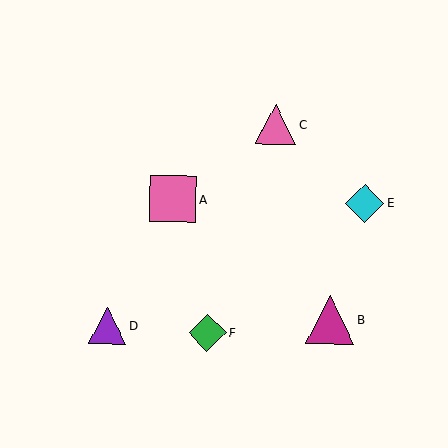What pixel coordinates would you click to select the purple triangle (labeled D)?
Click at (108, 326) to select the purple triangle D.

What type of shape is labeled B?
Shape B is a magenta triangle.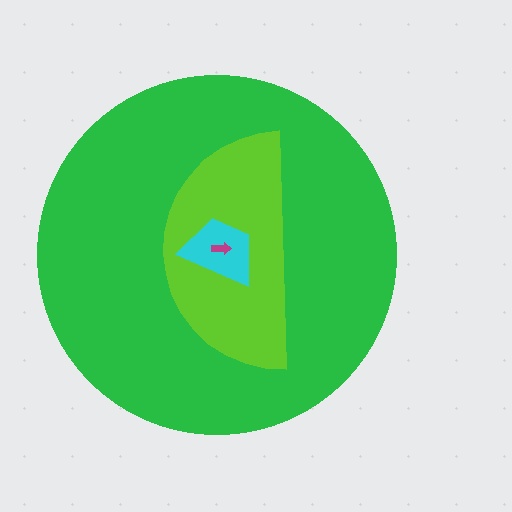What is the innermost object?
The magenta arrow.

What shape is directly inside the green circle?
The lime semicircle.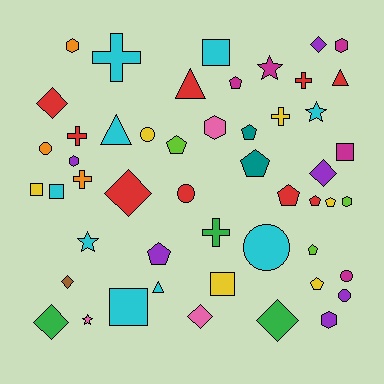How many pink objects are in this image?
There are 3 pink objects.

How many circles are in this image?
There are 6 circles.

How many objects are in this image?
There are 50 objects.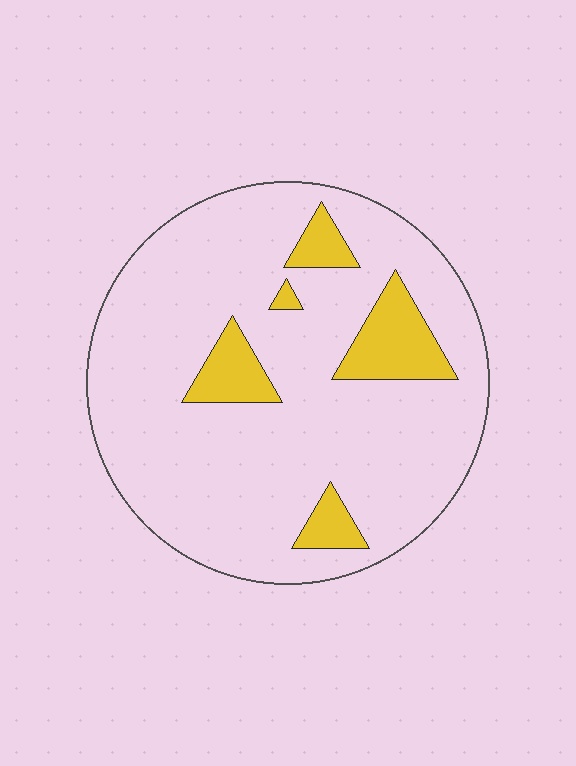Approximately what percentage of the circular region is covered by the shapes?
Approximately 15%.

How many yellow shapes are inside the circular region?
5.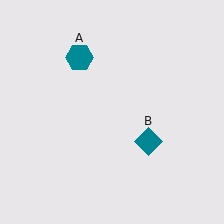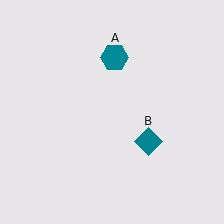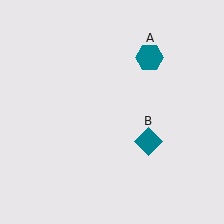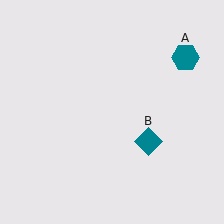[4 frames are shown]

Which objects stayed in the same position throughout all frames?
Teal diamond (object B) remained stationary.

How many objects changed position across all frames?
1 object changed position: teal hexagon (object A).